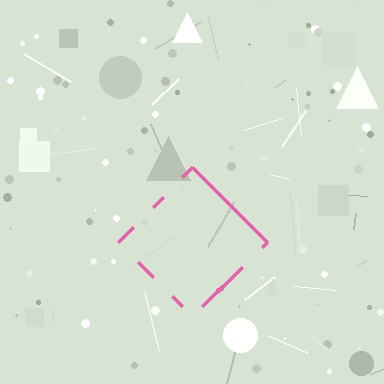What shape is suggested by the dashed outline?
The dashed outline suggests a diamond.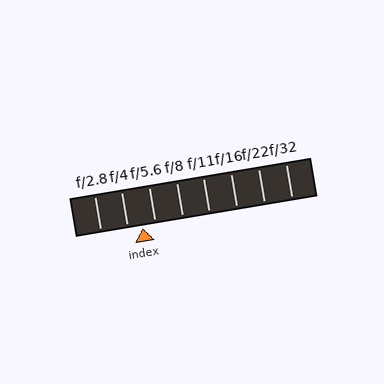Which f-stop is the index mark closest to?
The index mark is closest to f/5.6.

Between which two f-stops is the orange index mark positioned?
The index mark is between f/4 and f/5.6.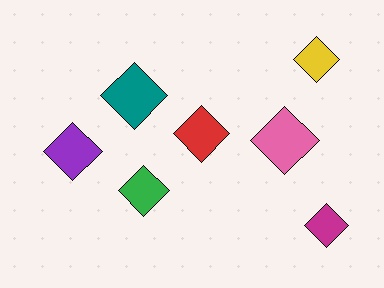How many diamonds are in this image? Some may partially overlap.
There are 7 diamonds.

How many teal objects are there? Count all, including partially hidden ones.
There is 1 teal object.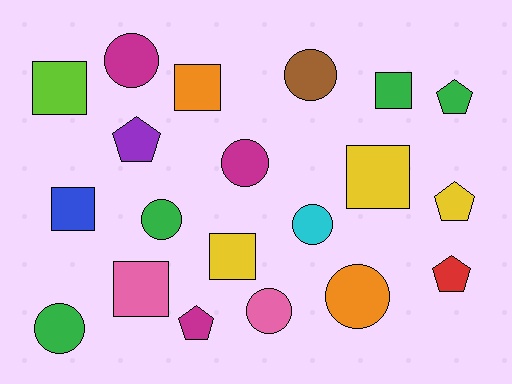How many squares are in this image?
There are 7 squares.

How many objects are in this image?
There are 20 objects.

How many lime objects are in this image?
There is 1 lime object.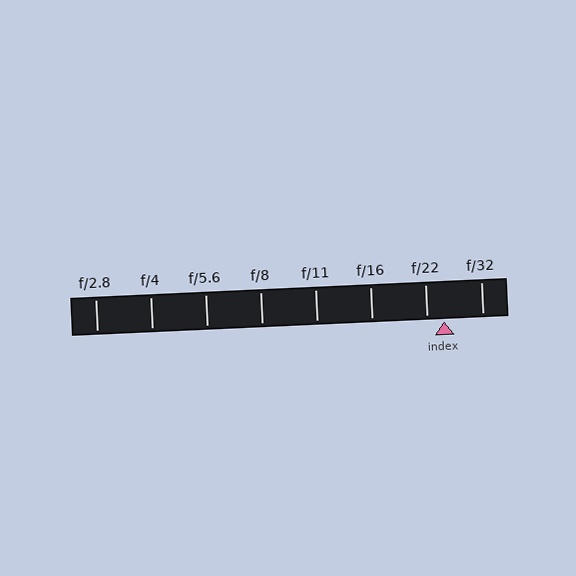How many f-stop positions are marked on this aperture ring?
There are 8 f-stop positions marked.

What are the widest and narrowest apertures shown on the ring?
The widest aperture shown is f/2.8 and the narrowest is f/32.